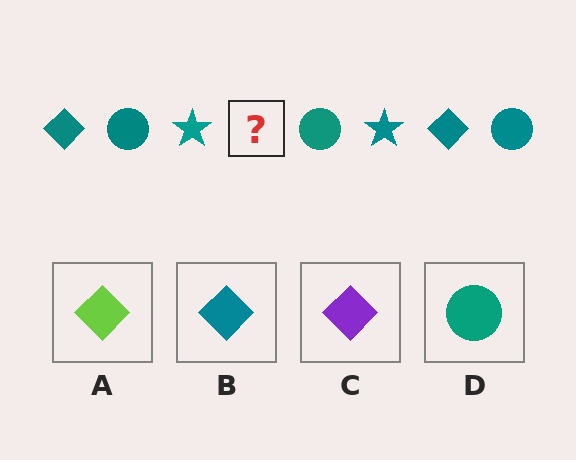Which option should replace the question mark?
Option B.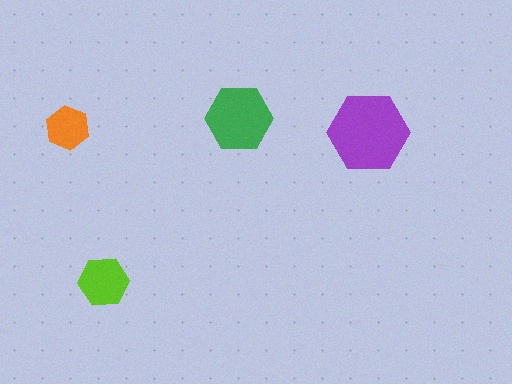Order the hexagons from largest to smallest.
the purple one, the green one, the lime one, the orange one.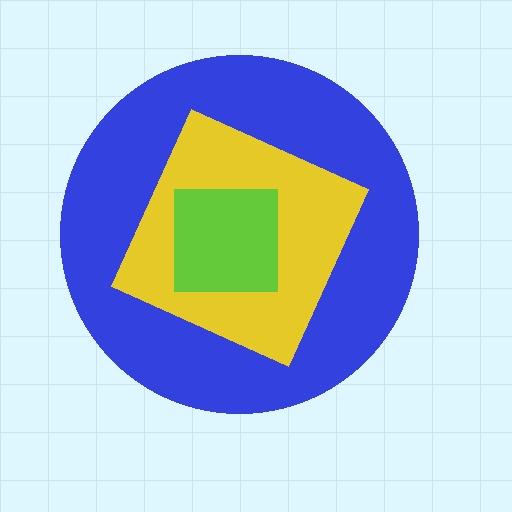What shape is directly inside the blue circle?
The yellow diamond.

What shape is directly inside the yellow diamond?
The lime square.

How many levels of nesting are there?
3.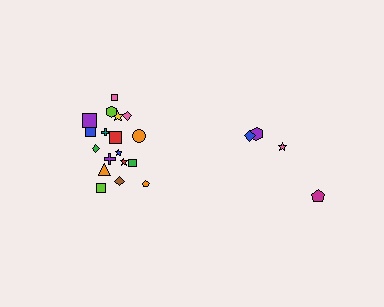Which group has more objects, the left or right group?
The left group.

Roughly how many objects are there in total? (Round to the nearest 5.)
Roughly 20 objects in total.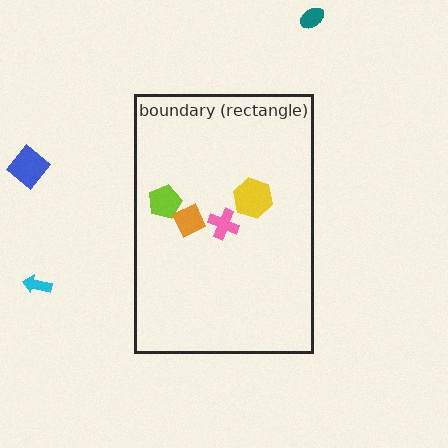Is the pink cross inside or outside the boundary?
Inside.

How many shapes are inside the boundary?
4 inside, 3 outside.